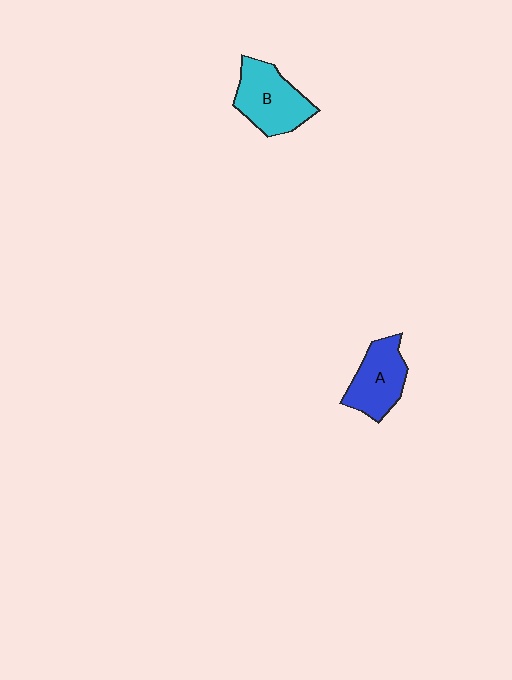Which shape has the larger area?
Shape B (cyan).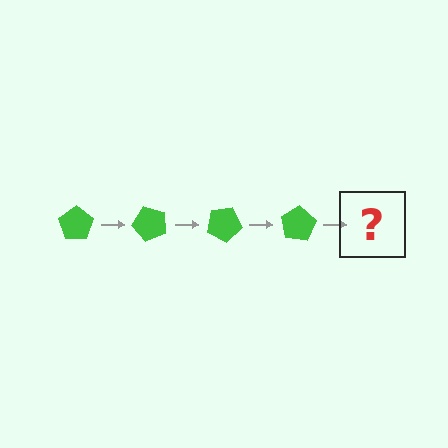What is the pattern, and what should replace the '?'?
The pattern is that the pentagon rotates 50 degrees each step. The '?' should be a green pentagon rotated 200 degrees.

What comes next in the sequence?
The next element should be a green pentagon rotated 200 degrees.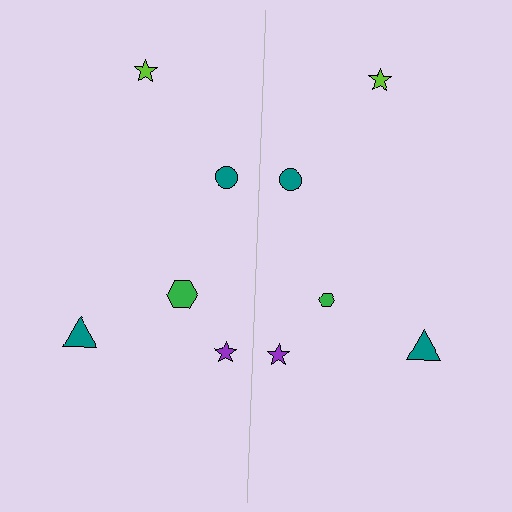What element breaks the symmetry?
The green hexagon on the right side has a different size than its mirror counterpart.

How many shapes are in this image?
There are 10 shapes in this image.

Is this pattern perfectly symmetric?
No, the pattern is not perfectly symmetric. The green hexagon on the right side has a different size than its mirror counterpart.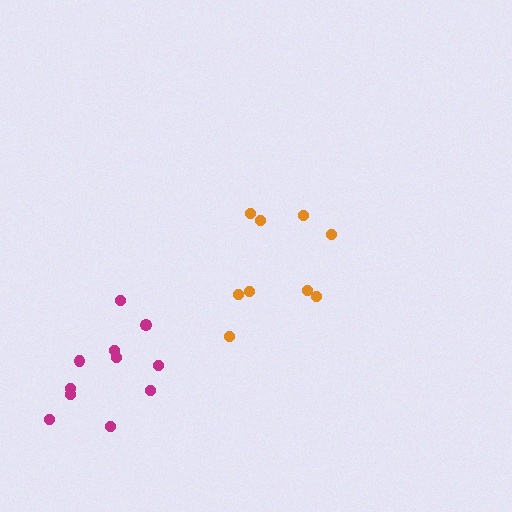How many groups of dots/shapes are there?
There are 2 groups.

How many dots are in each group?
Group 1: 9 dots, Group 2: 11 dots (20 total).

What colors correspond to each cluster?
The clusters are colored: orange, magenta.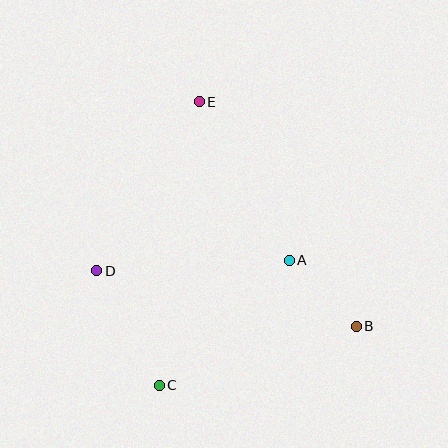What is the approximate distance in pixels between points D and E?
The distance between D and E is approximately 198 pixels.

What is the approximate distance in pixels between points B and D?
The distance between B and D is approximately 265 pixels.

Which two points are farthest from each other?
Points C and E are farthest from each other.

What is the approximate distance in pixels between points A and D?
The distance between A and D is approximately 193 pixels.